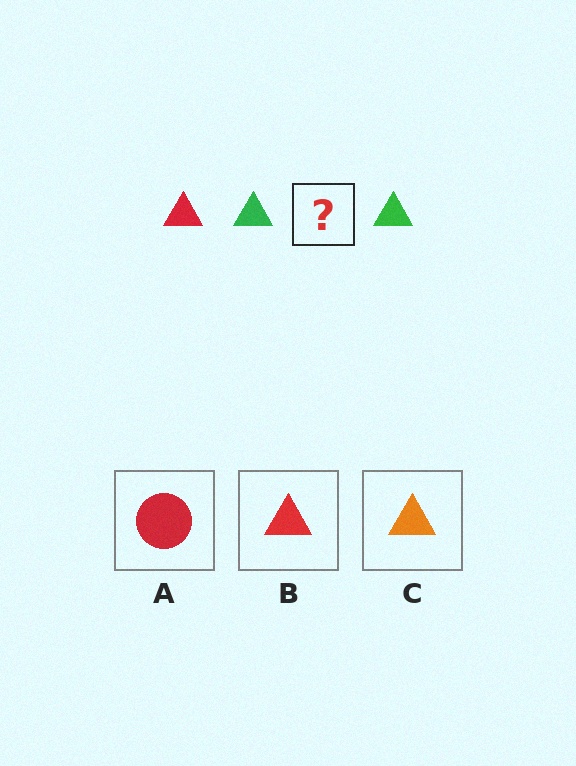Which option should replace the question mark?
Option B.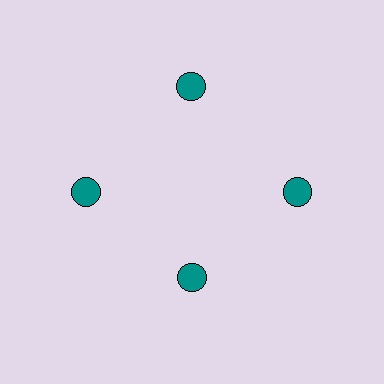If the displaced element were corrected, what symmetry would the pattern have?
It would have 4-fold rotational symmetry — the pattern would map onto itself every 90 degrees.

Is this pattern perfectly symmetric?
No. The 4 teal circles are arranged in a ring, but one element near the 6 o'clock position is pulled inward toward the center, breaking the 4-fold rotational symmetry.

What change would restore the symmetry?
The symmetry would be restored by moving it outward, back onto the ring so that all 4 circles sit at equal angles and equal distance from the center.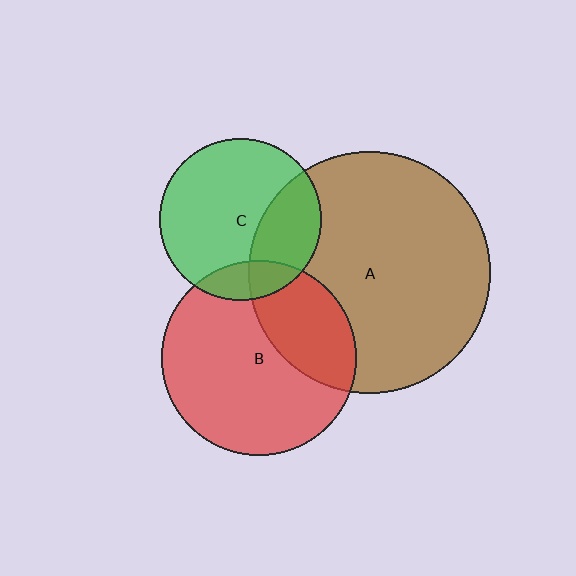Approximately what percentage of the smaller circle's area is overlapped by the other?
Approximately 30%.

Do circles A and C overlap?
Yes.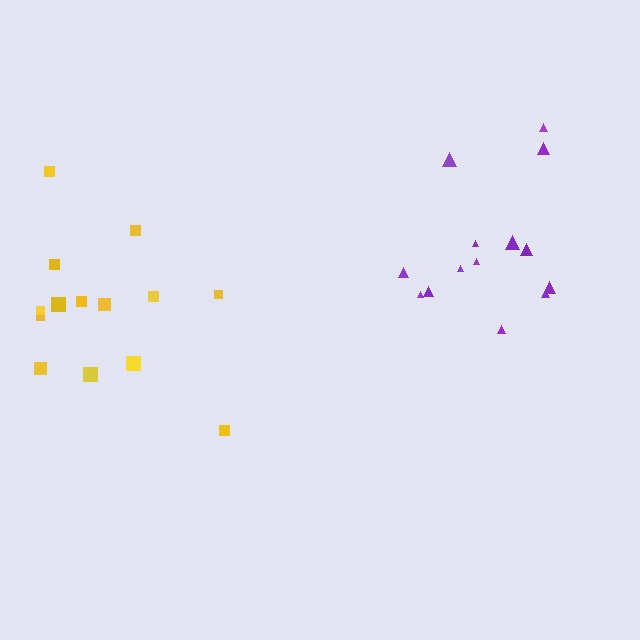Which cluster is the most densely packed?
Purple.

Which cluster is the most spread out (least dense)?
Yellow.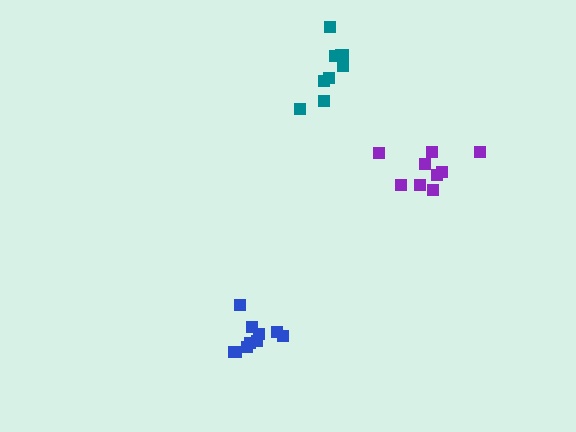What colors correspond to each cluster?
The clusters are colored: blue, teal, purple.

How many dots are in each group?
Group 1: 10 dots, Group 2: 9 dots, Group 3: 9 dots (28 total).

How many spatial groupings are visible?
There are 3 spatial groupings.